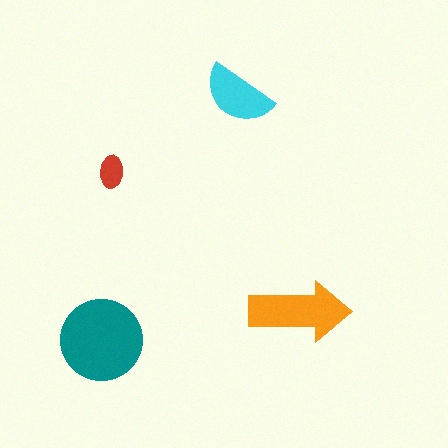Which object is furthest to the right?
The orange arrow is rightmost.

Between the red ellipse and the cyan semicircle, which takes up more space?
The cyan semicircle.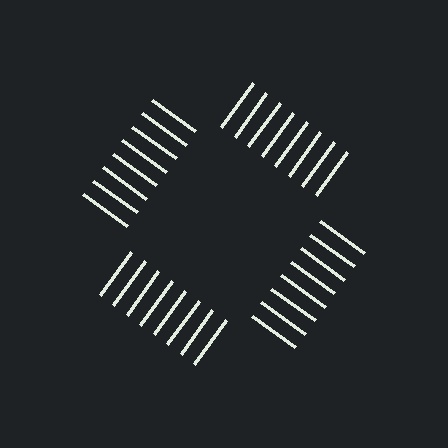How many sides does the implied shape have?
4 sides — the line-ends trace a square.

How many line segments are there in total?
32 — 8 along each of the 4 edges.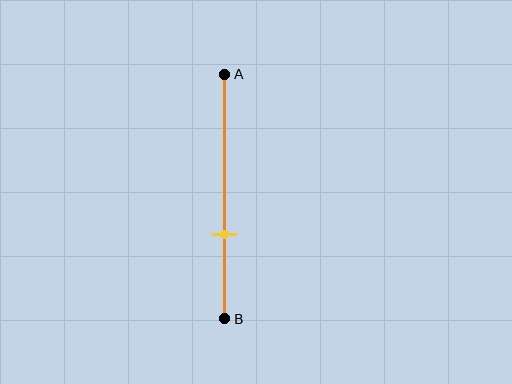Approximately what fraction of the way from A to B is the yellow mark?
The yellow mark is approximately 65% of the way from A to B.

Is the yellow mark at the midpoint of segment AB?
No, the mark is at about 65% from A, not at the 50% midpoint.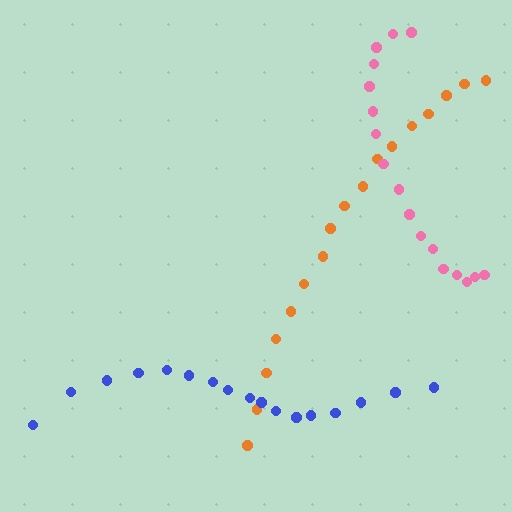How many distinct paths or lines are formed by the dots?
There are 3 distinct paths.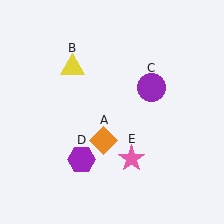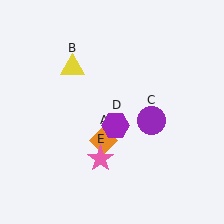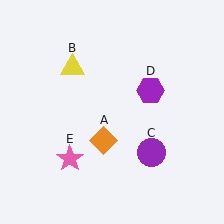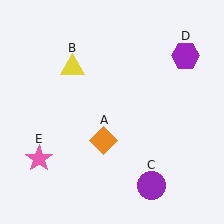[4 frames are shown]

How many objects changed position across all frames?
3 objects changed position: purple circle (object C), purple hexagon (object D), pink star (object E).